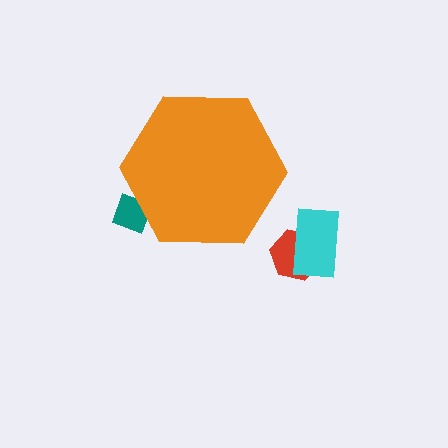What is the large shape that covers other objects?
An orange hexagon.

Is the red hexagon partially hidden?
No, the red hexagon is fully visible.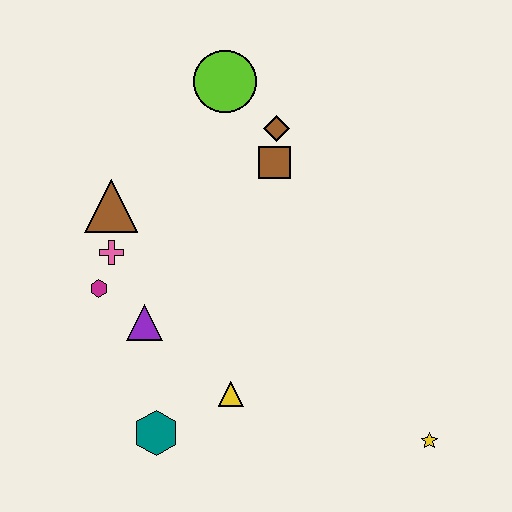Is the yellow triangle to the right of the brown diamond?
No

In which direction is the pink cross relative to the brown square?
The pink cross is to the left of the brown square.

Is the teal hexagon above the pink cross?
No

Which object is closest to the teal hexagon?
The yellow triangle is closest to the teal hexagon.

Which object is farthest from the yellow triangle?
The lime circle is farthest from the yellow triangle.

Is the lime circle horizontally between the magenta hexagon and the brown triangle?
No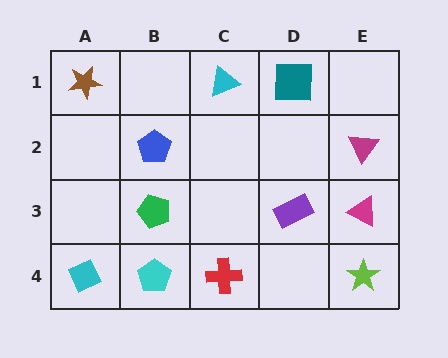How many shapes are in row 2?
2 shapes.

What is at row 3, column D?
A purple rectangle.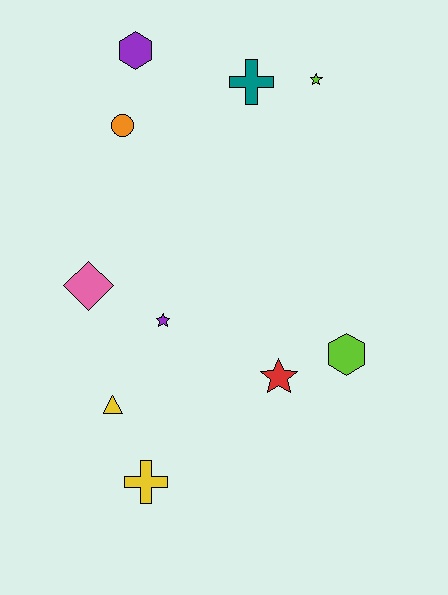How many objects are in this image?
There are 10 objects.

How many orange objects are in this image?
There is 1 orange object.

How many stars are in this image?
There are 3 stars.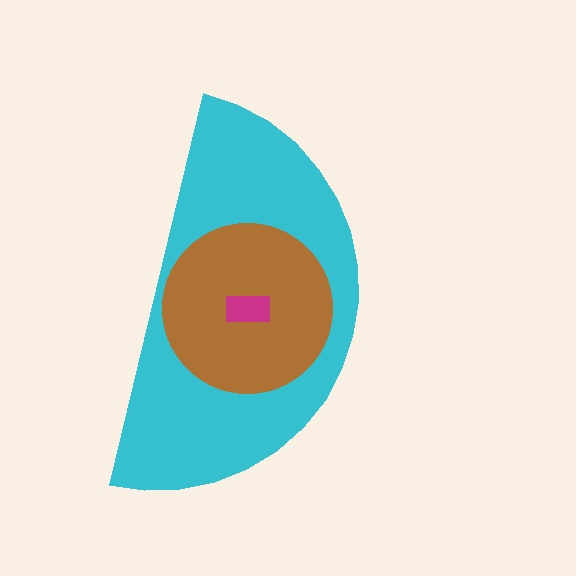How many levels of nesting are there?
3.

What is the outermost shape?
The cyan semicircle.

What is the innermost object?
The magenta rectangle.